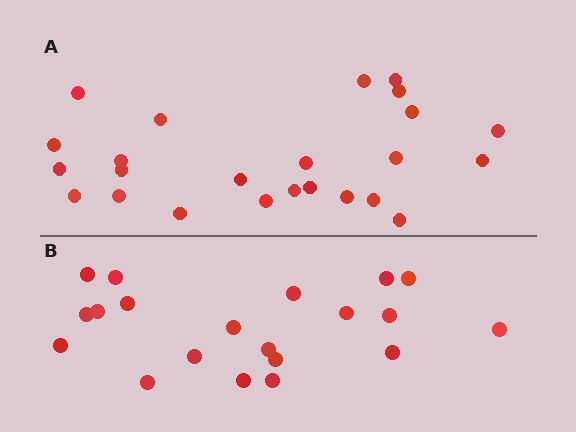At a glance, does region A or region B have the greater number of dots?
Region A (the top region) has more dots.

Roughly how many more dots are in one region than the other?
Region A has about 4 more dots than region B.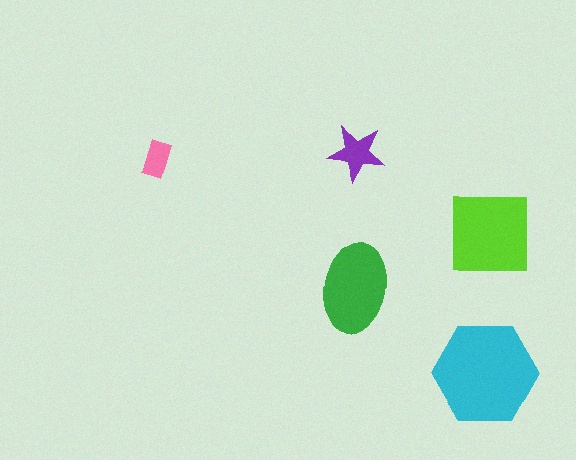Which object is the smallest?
The pink rectangle.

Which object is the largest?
The cyan hexagon.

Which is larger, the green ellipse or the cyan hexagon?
The cyan hexagon.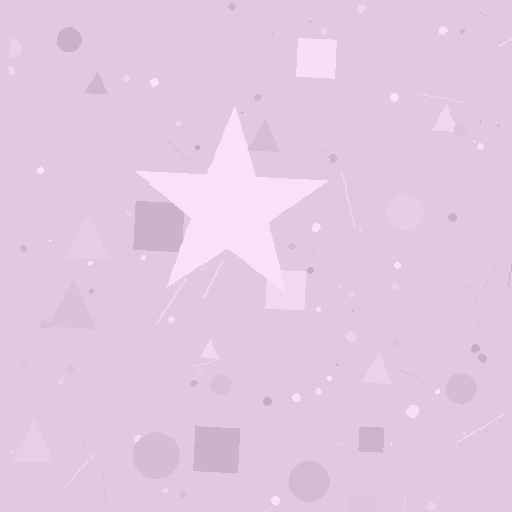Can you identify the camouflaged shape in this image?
The camouflaged shape is a star.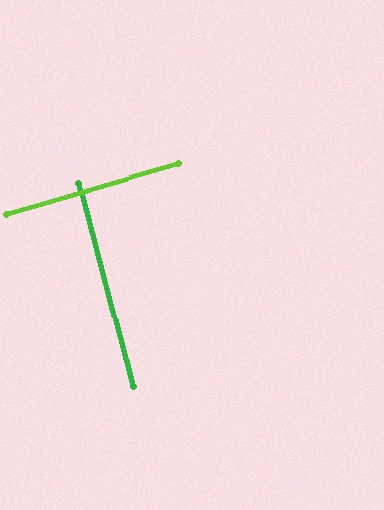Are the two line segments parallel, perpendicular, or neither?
Perpendicular — they meet at approximately 89°.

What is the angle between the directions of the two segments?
Approximately 89 degrees.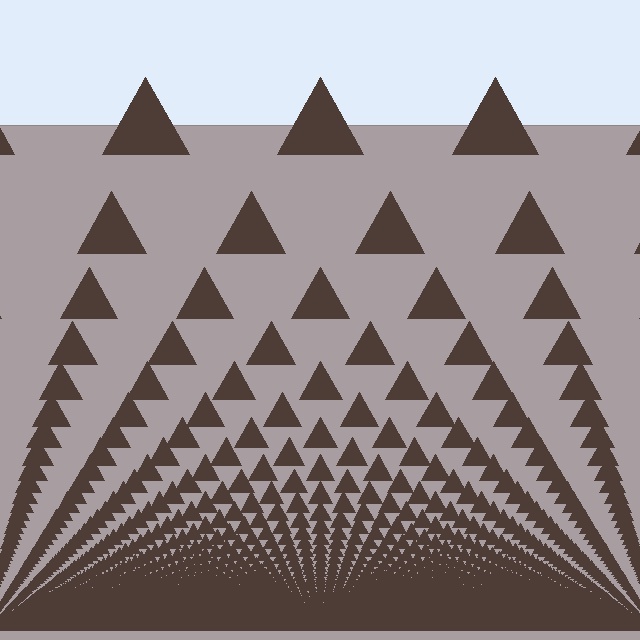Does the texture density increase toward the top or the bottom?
Density increases toward the bottom.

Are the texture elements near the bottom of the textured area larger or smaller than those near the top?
Smaller. The gradient is inverted — elements near the bottom are smaller and denser.